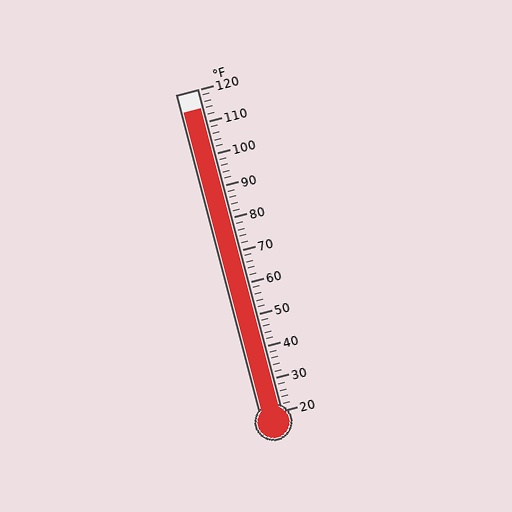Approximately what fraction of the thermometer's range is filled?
The thermometer is filled to approximately 95% of its range.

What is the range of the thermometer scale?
The thermometer scale ranges from 20°F to 120°F.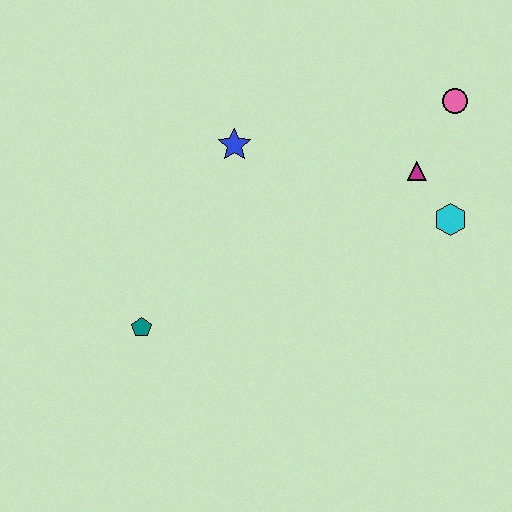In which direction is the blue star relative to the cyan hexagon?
The blue star is to the left of the cyan hexagon.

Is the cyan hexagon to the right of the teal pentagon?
Yes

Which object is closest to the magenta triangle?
The cyan hexagon is closest to the magenta triangle.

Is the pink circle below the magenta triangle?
No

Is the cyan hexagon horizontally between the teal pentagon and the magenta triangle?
No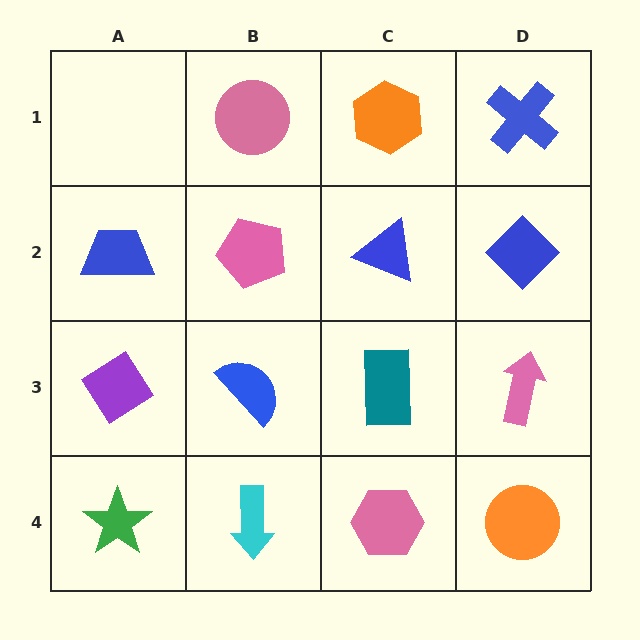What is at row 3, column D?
A pink arrow.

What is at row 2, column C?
A blue triangle.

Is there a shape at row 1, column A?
No, that cell is empty.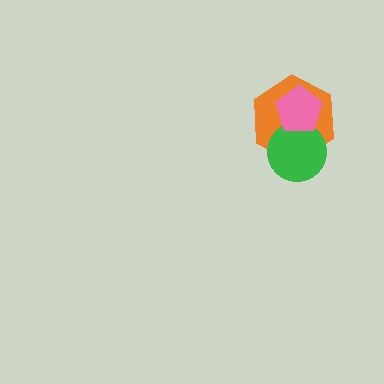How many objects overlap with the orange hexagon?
2 objects overlap with the orange hexagon.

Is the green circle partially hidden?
Yes, it is partially covered by another shape.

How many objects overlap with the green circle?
2 objects overlap with the green circle.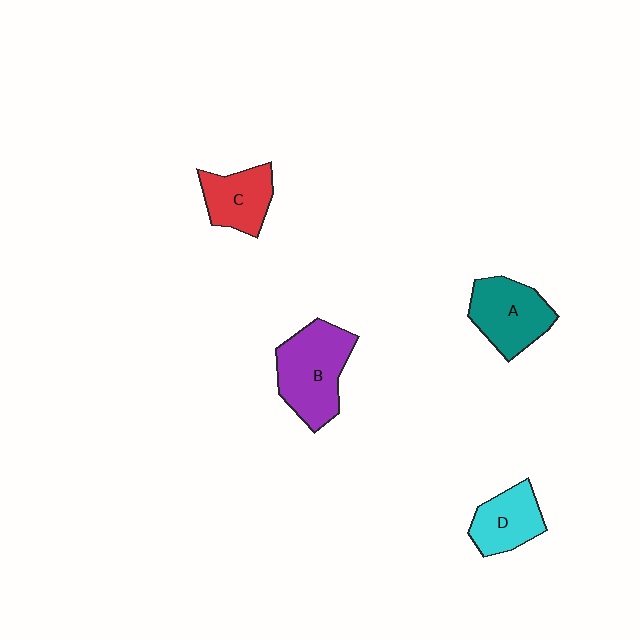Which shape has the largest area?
Shape B (purple).